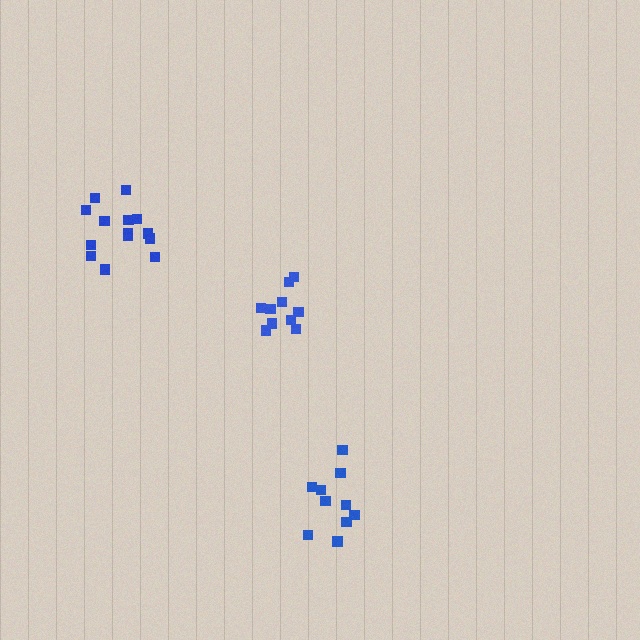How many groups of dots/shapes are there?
There are 3 groups.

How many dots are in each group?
Group 1: 14 dots, Group 2: 10 dots, Group 3: 10 dots (34 total).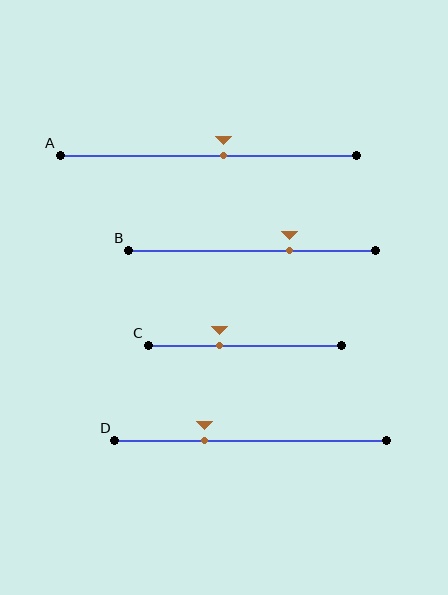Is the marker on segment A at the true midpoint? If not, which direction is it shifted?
No, the marker on segment A is shifted to the right by about 5% of the segment length.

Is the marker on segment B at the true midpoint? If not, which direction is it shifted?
No, the marker on segment B is shifted to the right by about 15% of the segment length.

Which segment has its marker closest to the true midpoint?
Segment A has its marker closest to the true midpoint.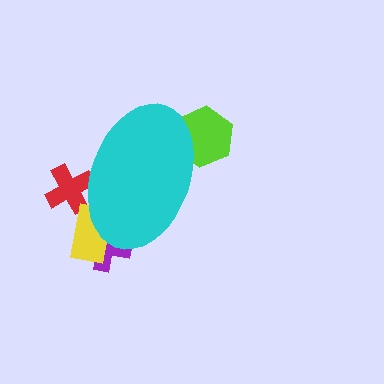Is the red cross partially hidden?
Yes, the red cross is partially hidden behind the cyan ellipse.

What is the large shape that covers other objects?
A cyan ellipse.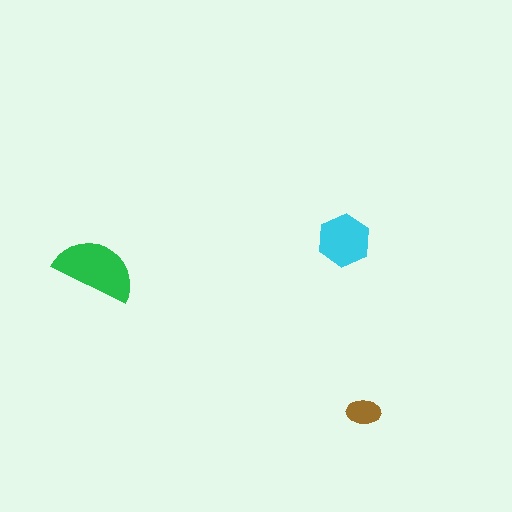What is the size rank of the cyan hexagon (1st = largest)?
2nd.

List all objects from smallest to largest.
The brown ellipse, the cyan hexagon, the green semicircle.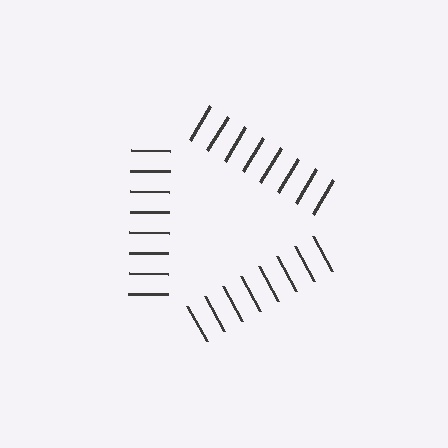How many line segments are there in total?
24 — 8 along each of the 3 edges.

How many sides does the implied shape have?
3 sides — the line-ends trace a triangle.